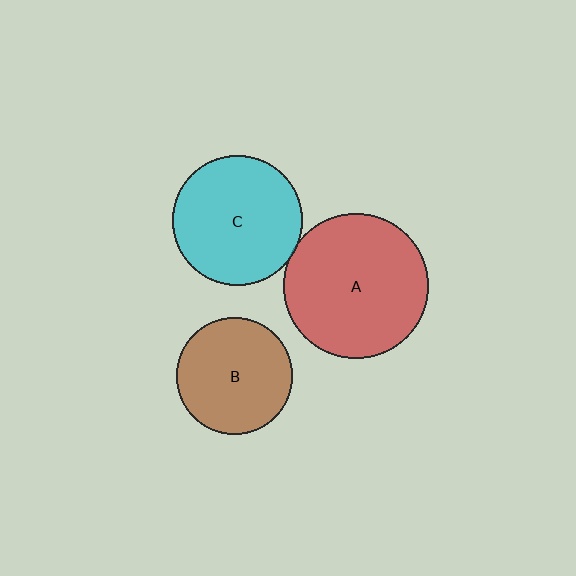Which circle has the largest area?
Circle A (red).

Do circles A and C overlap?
Yes.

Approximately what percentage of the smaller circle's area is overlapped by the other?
Approximately 5%.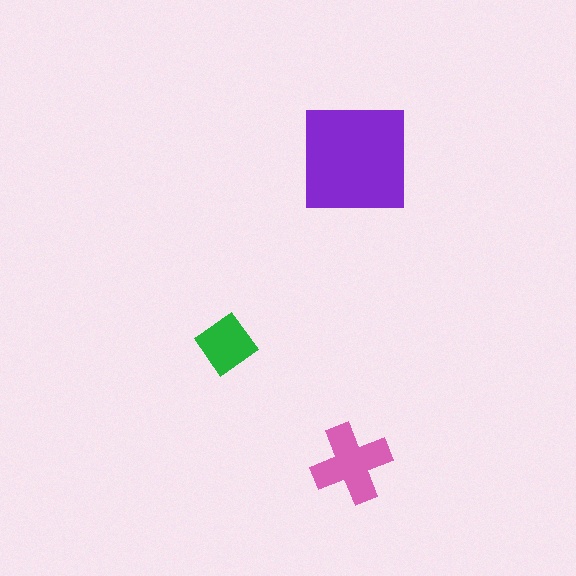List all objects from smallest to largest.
The green diamond, the pink cross, the purple square.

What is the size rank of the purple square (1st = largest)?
1st.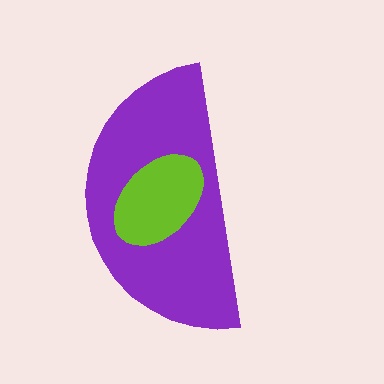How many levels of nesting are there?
2.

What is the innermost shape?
The lime ellipse.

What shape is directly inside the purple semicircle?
The lime ellipse.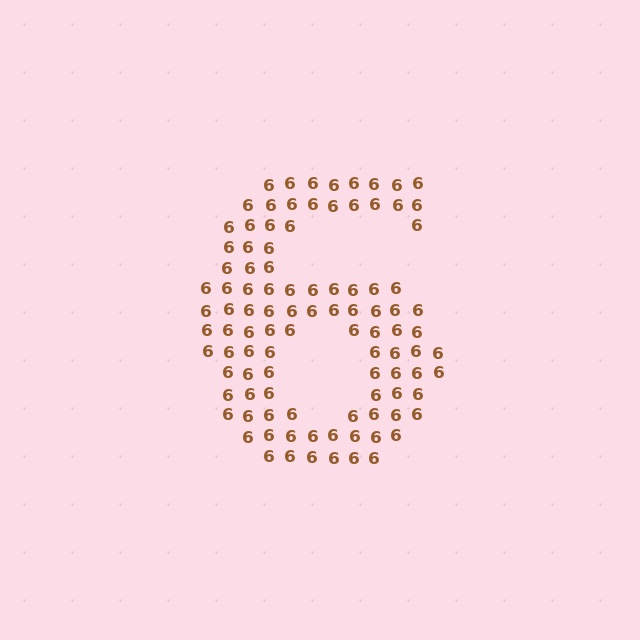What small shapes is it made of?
It is made of small digit 6's.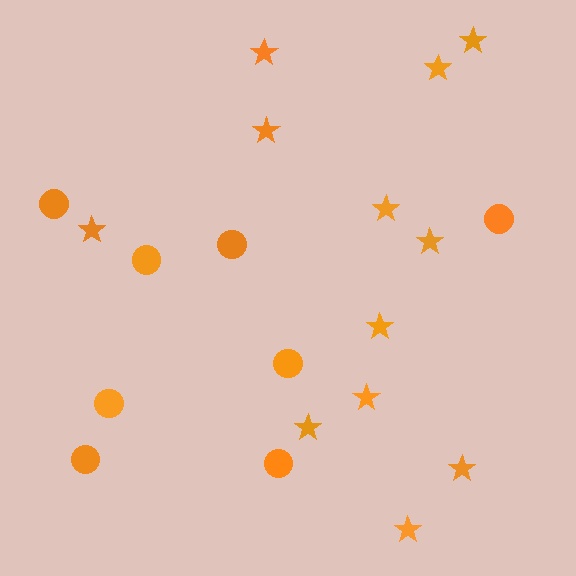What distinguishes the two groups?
There are 2 groups: one group of stars (12) and one group of circles (8).